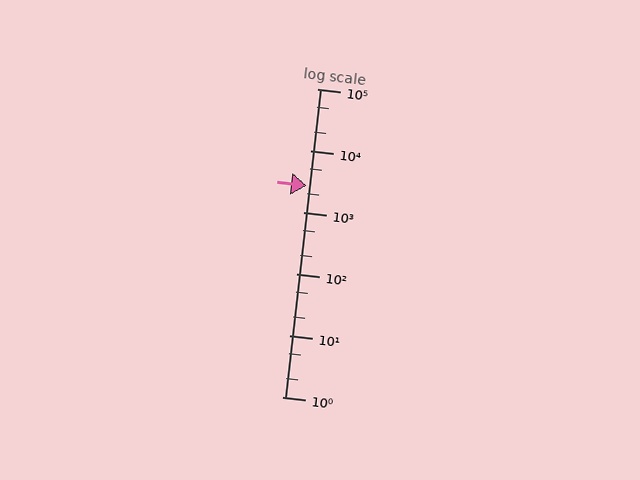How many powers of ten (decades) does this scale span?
The scale spans 5 decades, from 1 to 100000.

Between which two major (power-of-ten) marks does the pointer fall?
The pointer is between 1000 and 10000.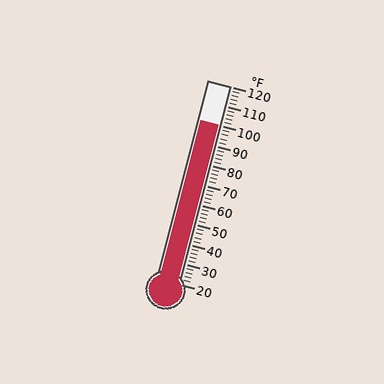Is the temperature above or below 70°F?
The temperature is above 70°F.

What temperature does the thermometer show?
The thermometer shows approximately 100°F.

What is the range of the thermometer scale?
The thermometer scale ranges from 20°F to 120°F.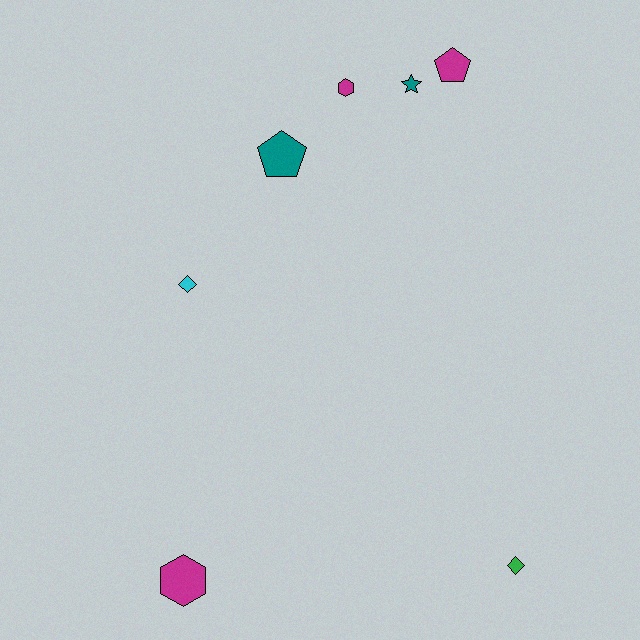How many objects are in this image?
There are 7 objects.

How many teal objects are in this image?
There are 2 teal objects.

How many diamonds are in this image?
There are 2 diamonds.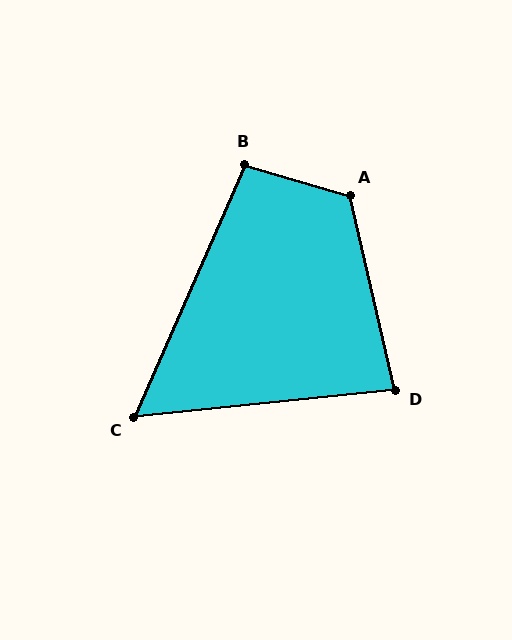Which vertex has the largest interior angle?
A, at approximately 120 degrees.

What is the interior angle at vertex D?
Approximately 83 degrees (acute).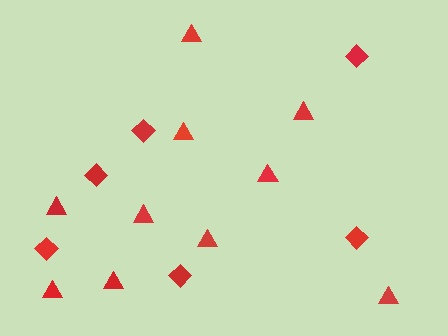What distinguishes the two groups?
There are 2 groups: one group of diamonds (6) and one group of triangles (10).